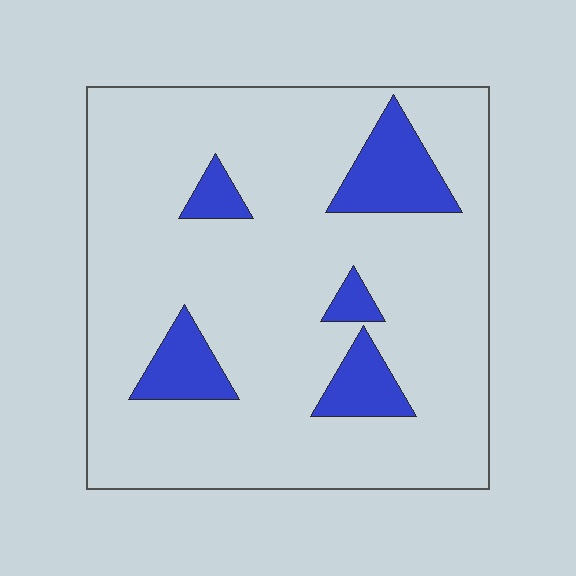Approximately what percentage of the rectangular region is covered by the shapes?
Approximately 15%.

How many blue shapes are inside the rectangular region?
5.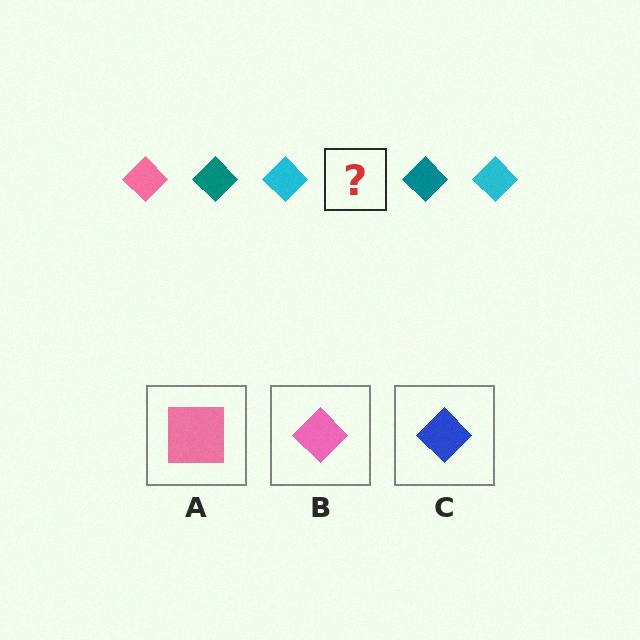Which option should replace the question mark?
Option B.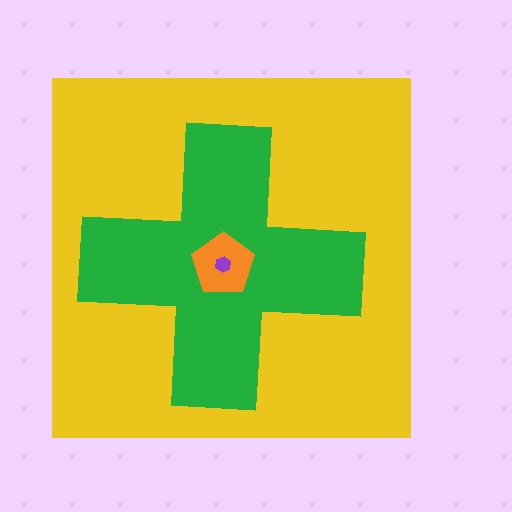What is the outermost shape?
The yellow square.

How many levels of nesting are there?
4.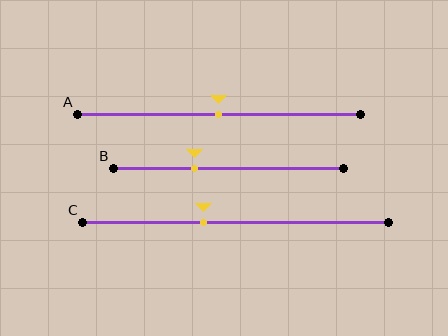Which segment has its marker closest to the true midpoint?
Segment A has its marker closest to the true midpoint.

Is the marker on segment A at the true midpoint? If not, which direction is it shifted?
Yes, the marker on segment A is at the true midpoint.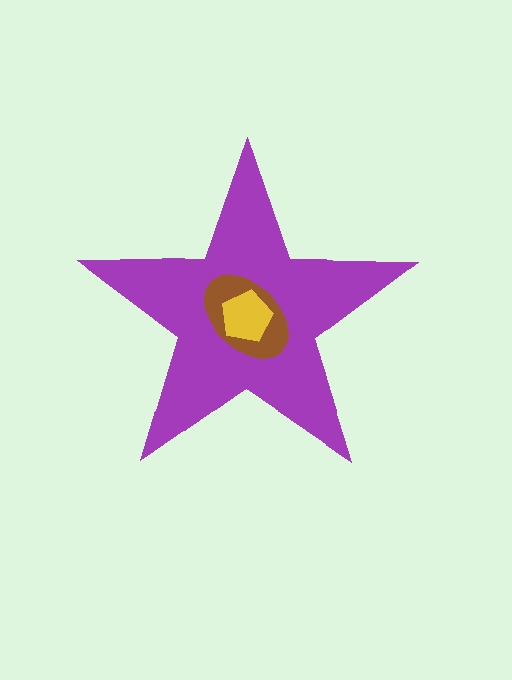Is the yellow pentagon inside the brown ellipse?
Yes.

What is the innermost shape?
The yellow pentagon.